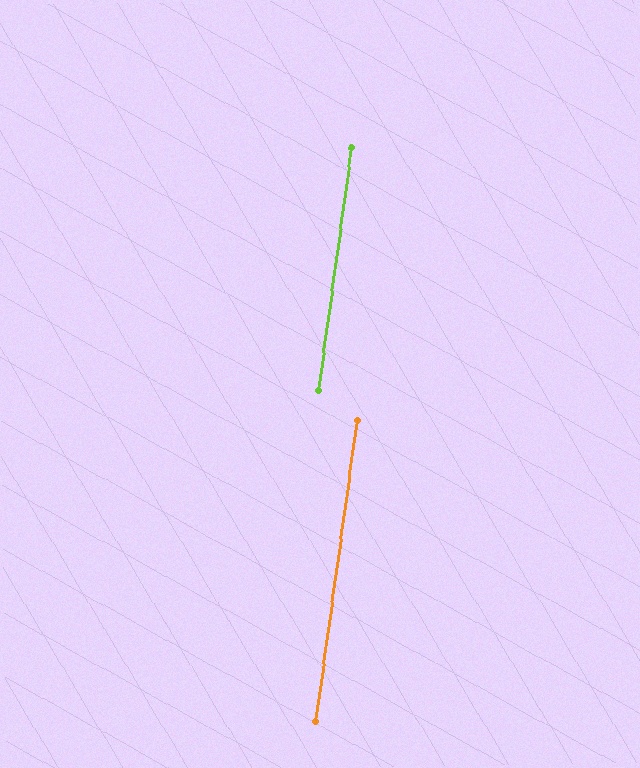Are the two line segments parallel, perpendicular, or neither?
Parallel — their directions differ by only 0.2°.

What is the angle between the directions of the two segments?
Approximately 0 degrees.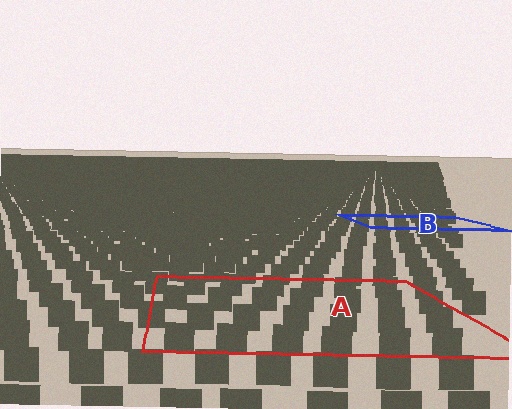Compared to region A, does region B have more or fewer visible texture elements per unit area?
Region B has more texture elements per unit area — they are packed more densely because it is farther away.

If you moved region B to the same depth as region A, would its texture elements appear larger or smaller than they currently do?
They would appear larger. At a closer depth, the same texture elements are projected at a bigger on-screen size.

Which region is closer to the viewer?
Region A is closer. The texture elements there are larger and more spread out.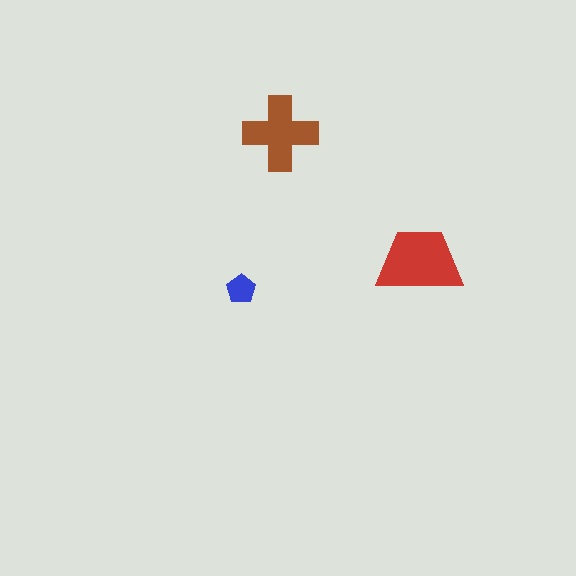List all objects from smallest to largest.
The blue pentagon, the brown cross, the red trapezoid.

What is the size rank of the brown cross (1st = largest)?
2nd.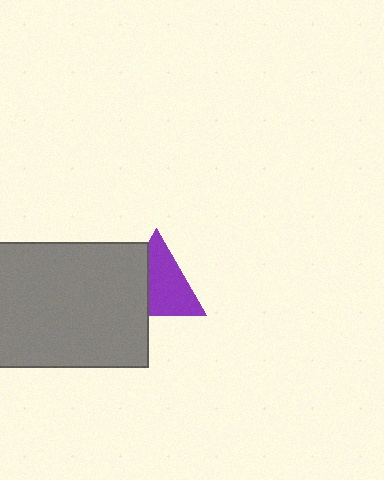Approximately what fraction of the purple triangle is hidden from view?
Roughly 37% of the purple triangle is hidden behind the gray rectangle.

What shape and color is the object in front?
The object in front is a gray rectangle.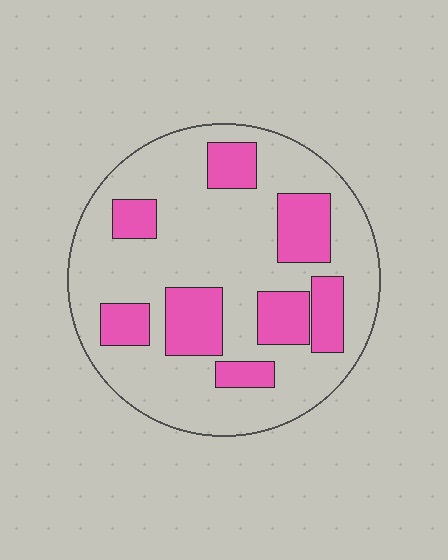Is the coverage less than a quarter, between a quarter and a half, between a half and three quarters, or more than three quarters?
Between a quarter and a half.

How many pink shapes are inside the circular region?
8.